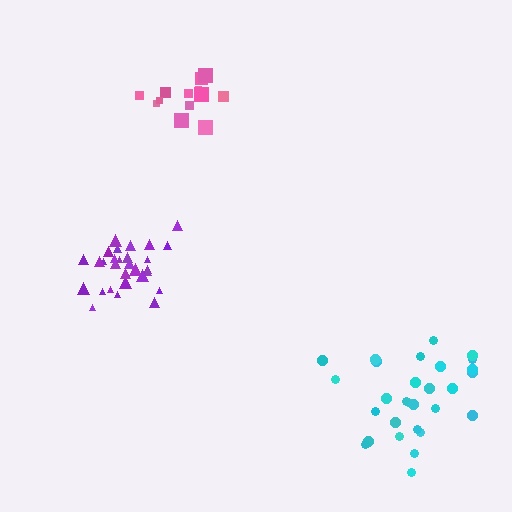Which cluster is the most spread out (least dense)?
Cyan.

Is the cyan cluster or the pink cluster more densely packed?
Pink.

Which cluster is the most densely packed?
Purple.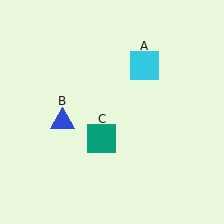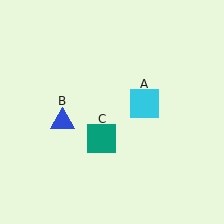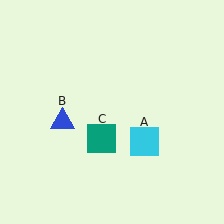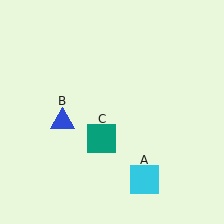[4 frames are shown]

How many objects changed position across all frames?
1 object changed position: cyan square (object A).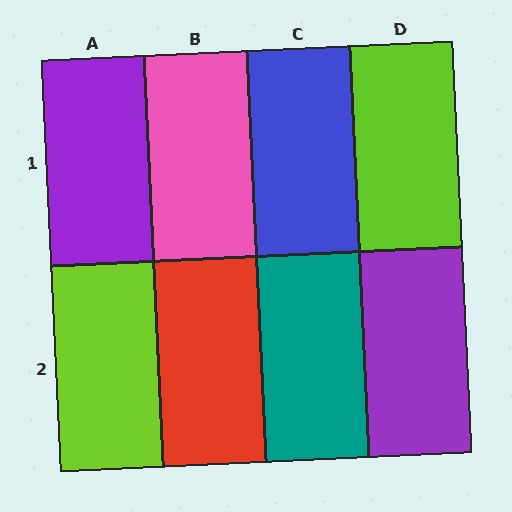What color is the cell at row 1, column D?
Lime.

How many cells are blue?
1 cell is blue.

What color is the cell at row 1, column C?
Blue.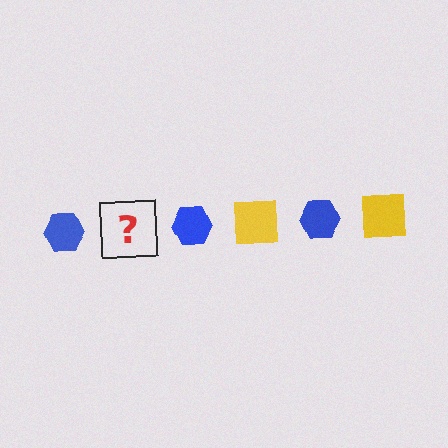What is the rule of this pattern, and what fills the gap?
The rule is that the pattern alternates between blue hexagon and yellow square. The gap should be filled with a yellow square.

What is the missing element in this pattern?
The missing element is a yellow square.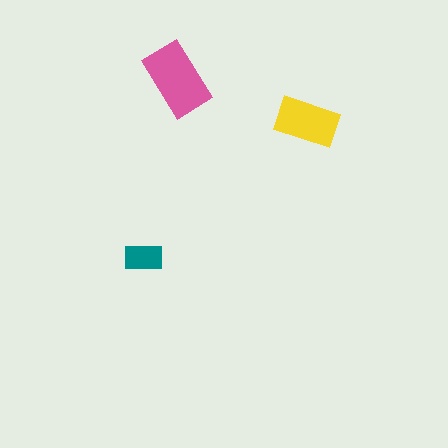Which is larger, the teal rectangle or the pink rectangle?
The pink one.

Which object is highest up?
The pink rectangle is topmost.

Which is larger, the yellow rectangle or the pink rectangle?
The pink one.